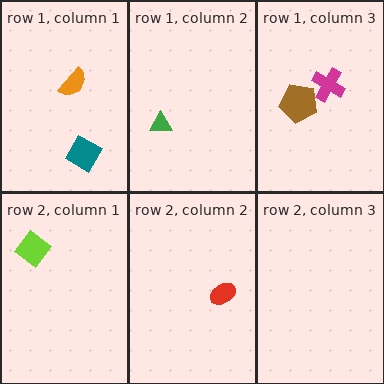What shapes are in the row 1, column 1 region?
The orange semicircle, the teal diamond.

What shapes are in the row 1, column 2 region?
The green triangle.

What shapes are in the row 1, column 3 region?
The magenta cross, the brown pentagon.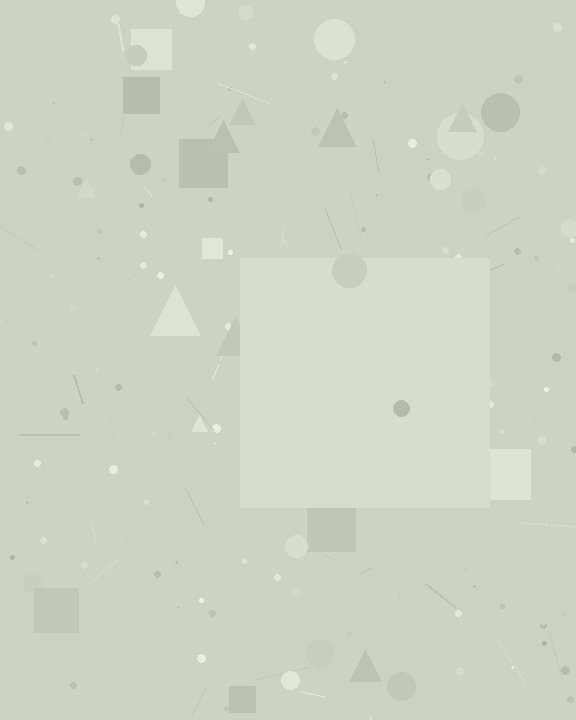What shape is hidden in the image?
A square is hidden in the image.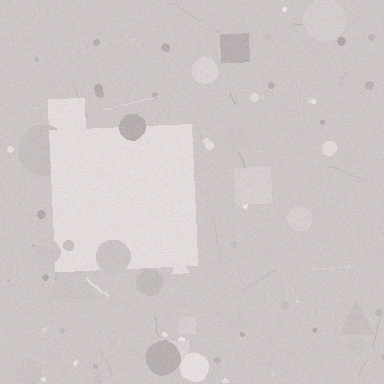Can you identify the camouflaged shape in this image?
The camouflaged shape is a square.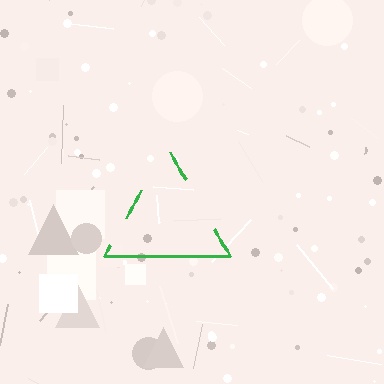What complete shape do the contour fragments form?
The contour fragments form a triangle.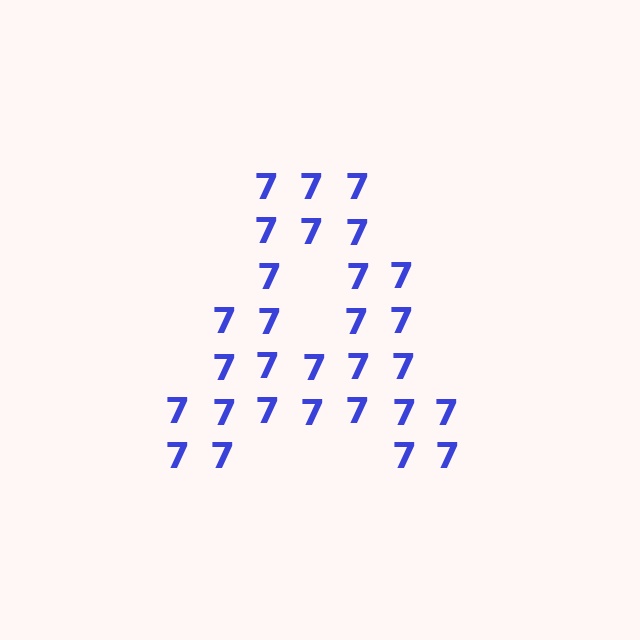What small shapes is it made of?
It is made of small digit 7's.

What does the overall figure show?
The overall figure shows the letter A.